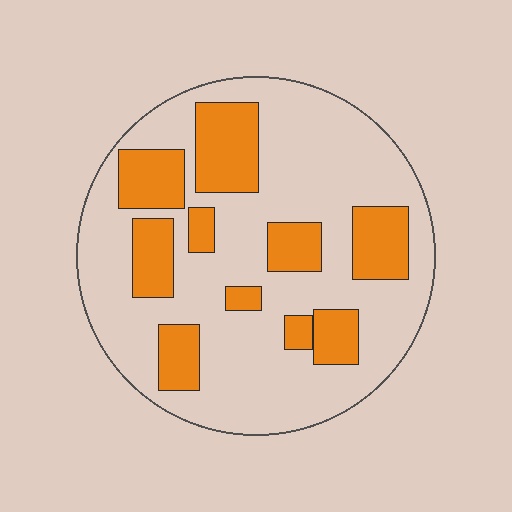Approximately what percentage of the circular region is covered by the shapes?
Approximately 30%.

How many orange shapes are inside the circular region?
10.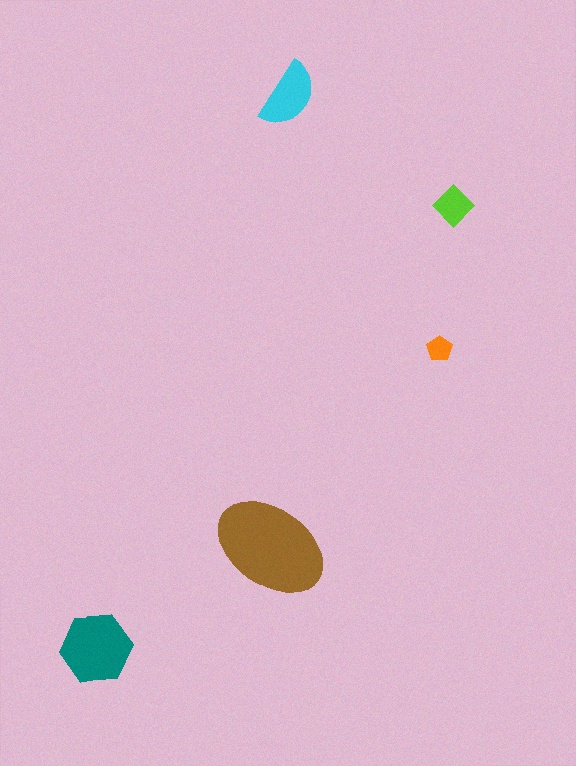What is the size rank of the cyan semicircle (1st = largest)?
3rd.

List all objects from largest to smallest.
The brown ellipse, the teal hexagon, the cyan semicircle, the lime diamond, the orange pentagon.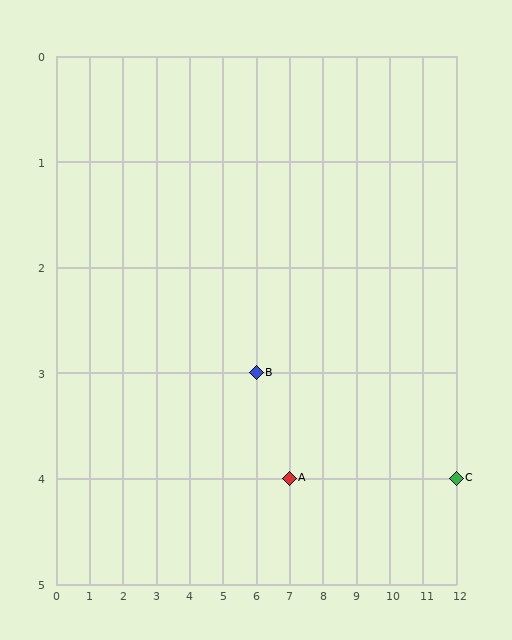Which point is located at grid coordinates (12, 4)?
Point C is at (12, 4).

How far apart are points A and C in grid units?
Points A and C are 5 columns apart.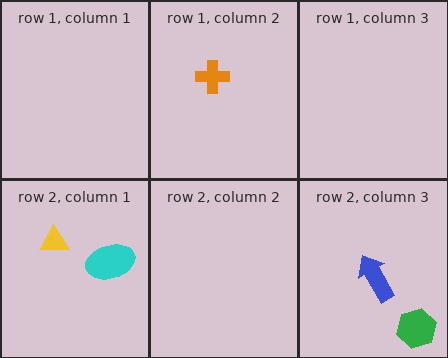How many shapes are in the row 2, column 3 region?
2.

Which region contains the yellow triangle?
The row 2, column 1 region.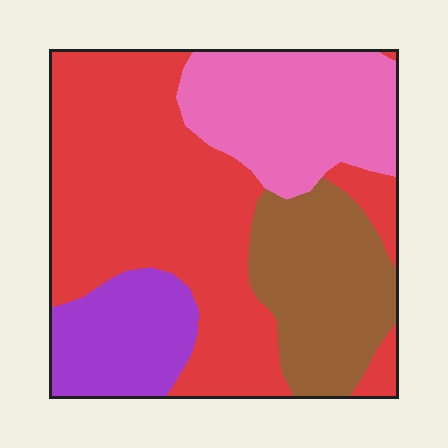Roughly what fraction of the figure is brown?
Brown takes up about one fifth (1/5) of the figure.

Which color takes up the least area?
Purple, at roughly 15%.